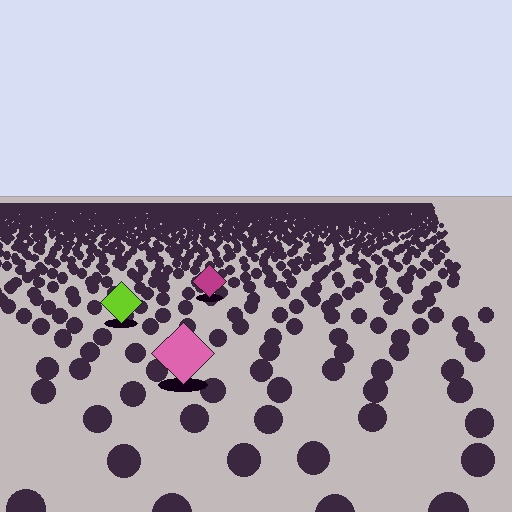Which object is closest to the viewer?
The pink diamond is closest. The texture marks near it are larger and more spread out.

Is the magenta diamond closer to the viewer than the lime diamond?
No. The lime diamond is closer — you can tell from the texture gradient: the ground texture is coarser near it.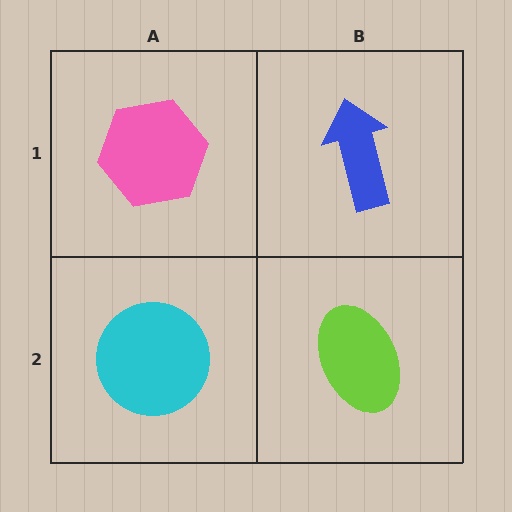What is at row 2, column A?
A cyan circle.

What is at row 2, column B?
A lime ellipse.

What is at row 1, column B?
A blue arrow.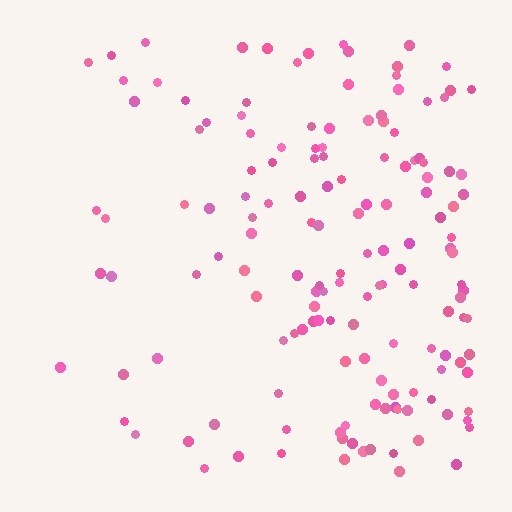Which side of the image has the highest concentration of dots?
The right.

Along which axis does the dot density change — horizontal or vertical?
Horizontal.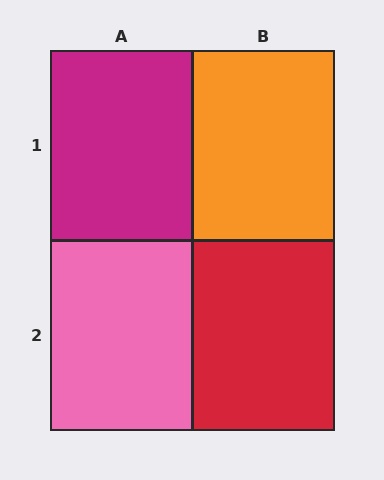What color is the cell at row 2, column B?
Red.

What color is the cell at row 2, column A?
Pink.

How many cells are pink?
1 cell is pink.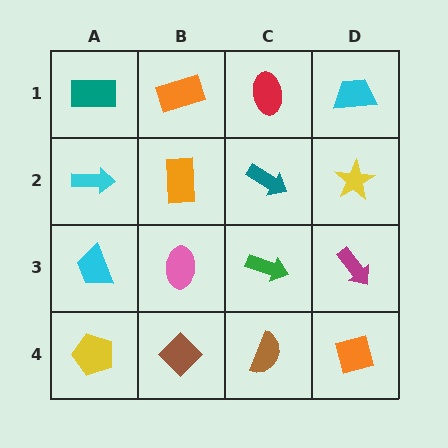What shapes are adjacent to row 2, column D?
A cyan trapezoid (row 1, column D), a magenta arrow (row 3, column D), a teal arrow (row 2, column C).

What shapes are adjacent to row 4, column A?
A cyan trapezoid (row 3, column A), a brown diamond (row 4, column B).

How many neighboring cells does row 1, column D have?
2.